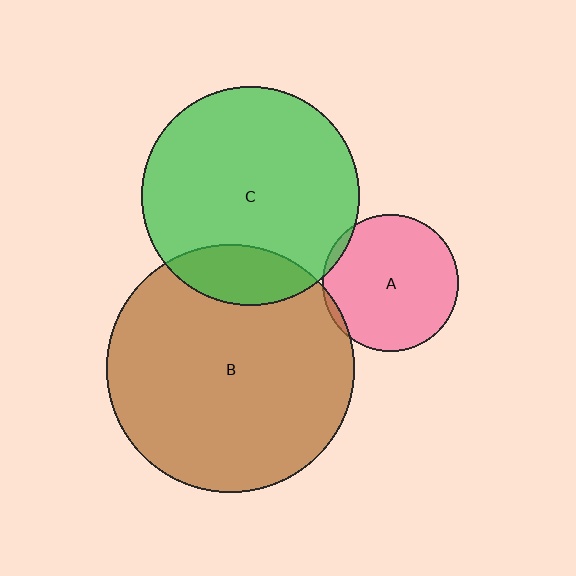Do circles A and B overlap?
Yes.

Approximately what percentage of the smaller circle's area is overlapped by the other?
Approximately 5%.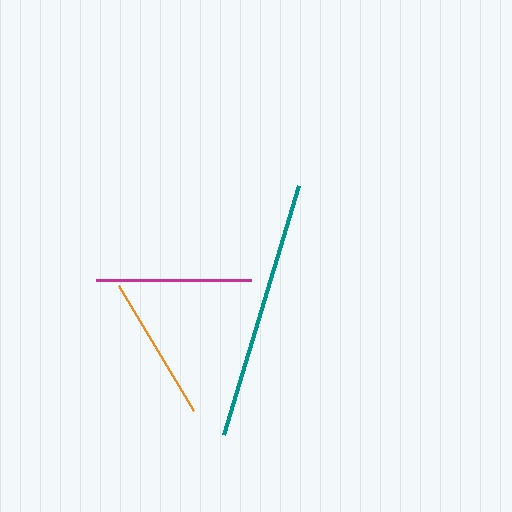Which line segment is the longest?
The teal line is the longest at approximately 261 pixels.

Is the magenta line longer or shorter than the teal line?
The teal line is longer than the magenta line.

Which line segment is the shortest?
The orange line is the shortest at approximately 146 pixels.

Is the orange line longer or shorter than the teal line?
The teal line is longer than the orange line.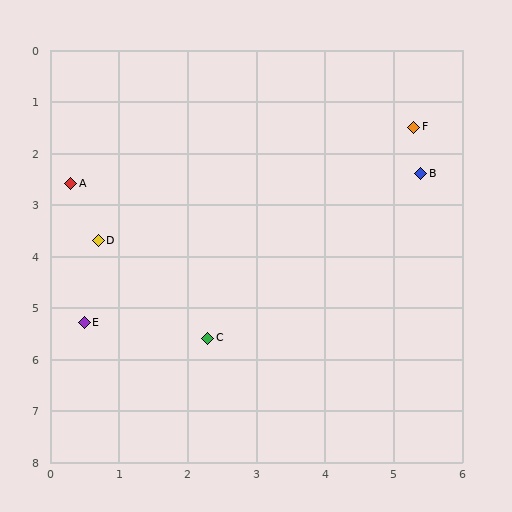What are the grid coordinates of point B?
Point B is at approximately (5.4, 2.4).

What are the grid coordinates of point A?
Point A is at approximately (0.3, 2.6).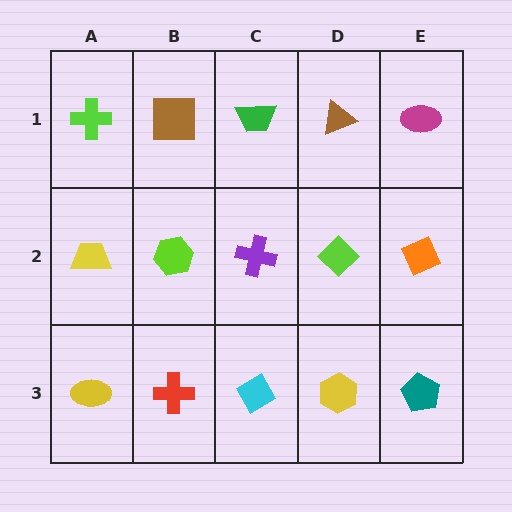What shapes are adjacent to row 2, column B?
A brown square (row 1, column B), a red cross (row 3, column B), a yellow trapezoid (row 2, column A), a purple cross (row 2, column C).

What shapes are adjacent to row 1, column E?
An orange diamond (row 2, column E), a brown triangle (row 1, column D).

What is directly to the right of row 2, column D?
An orange diamond.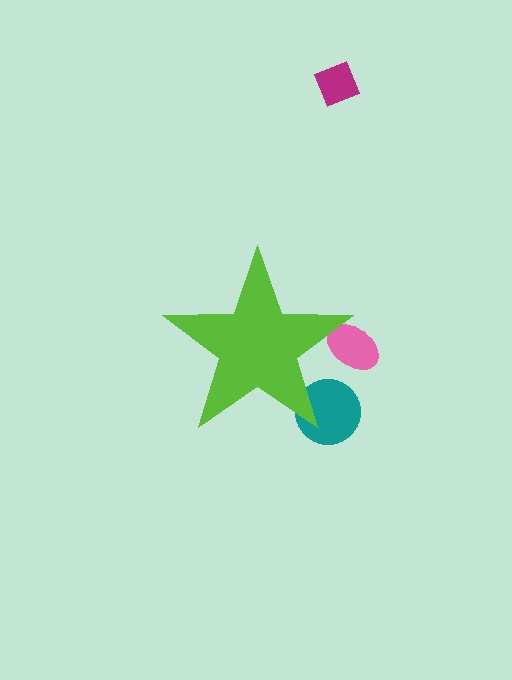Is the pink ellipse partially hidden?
Yes, the pink ellipse is partially hidden behind the lime star.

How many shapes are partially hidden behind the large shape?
2 shapes are partially hidden.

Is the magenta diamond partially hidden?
No, the magenta diamond is fully visible.